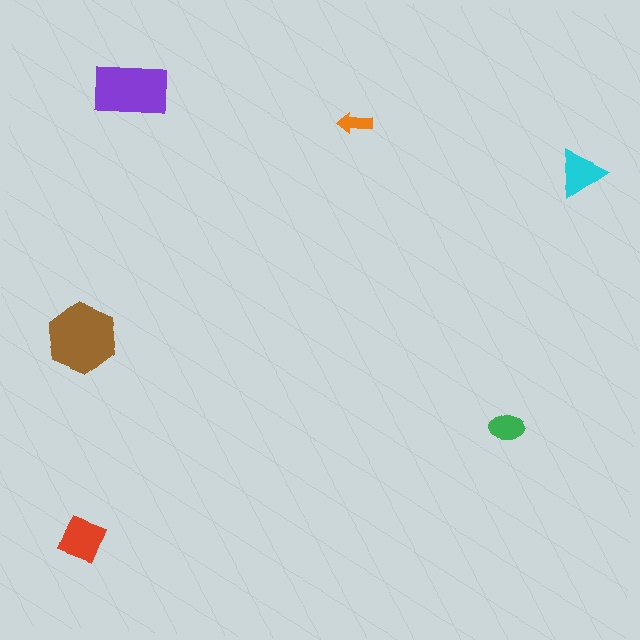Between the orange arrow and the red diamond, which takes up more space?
The red diamond.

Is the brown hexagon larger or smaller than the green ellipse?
Larger.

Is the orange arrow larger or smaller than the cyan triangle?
Smaller.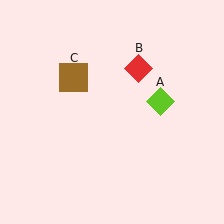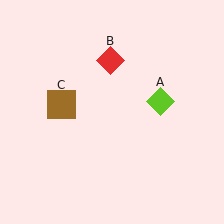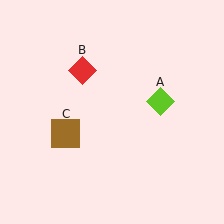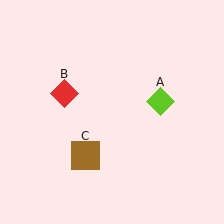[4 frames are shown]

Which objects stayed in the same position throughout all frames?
Lime diamond (object A) remained stationary.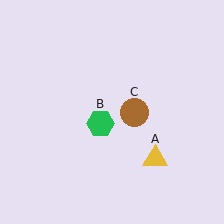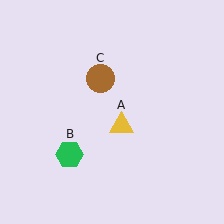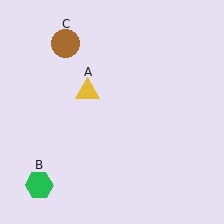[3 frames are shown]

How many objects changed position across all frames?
3 objects changed position: yellow triangle (object A), green hexagon (object B), brown circle (object C).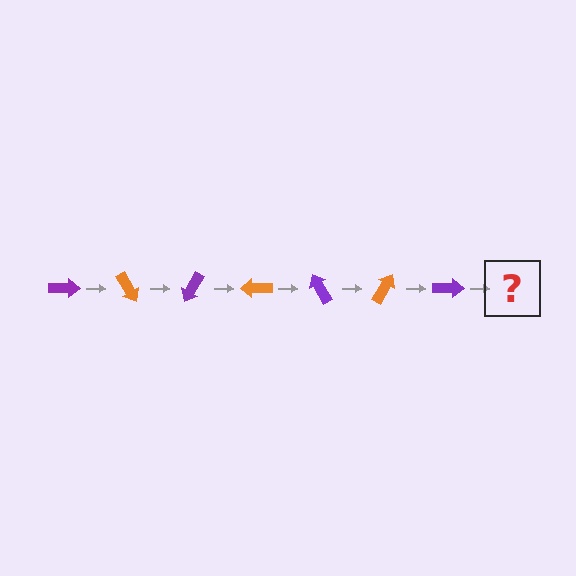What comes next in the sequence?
The next element should be an orange arrow, rotated 420 degrees from the start.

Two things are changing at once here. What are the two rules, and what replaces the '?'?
The two rules are that it rotates 60 degrees each step and the color cycles through purple and orange. The '?' should be an orange arrow, rotated 420 degrees from the start.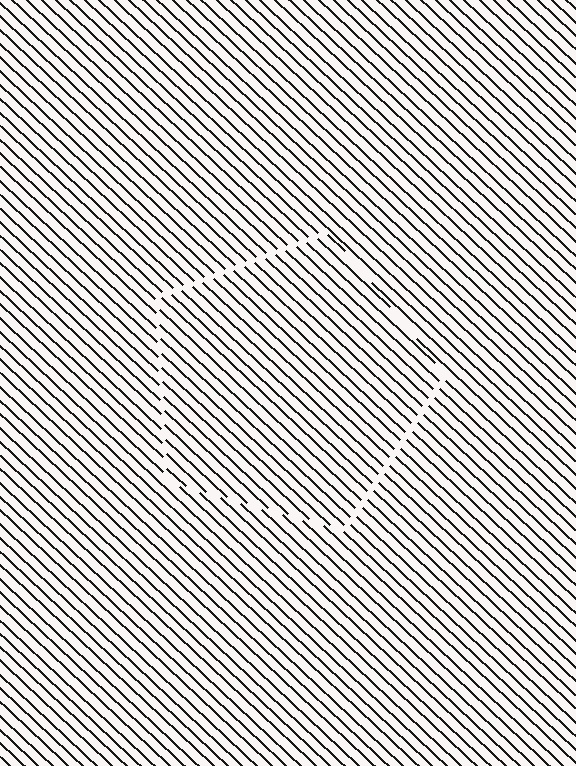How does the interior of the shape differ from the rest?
The interior of the shape contains the same grating, shifted by half a period — the contour is defined by the phase discontinuity where line-ends from the inner and outer gratings abut.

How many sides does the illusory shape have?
5 sides — the line-ends trace a pentagon.